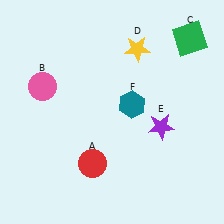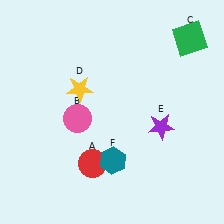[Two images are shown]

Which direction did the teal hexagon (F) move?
The teal hexagon (F) moved down.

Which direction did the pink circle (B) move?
The pink circle (B) moved right.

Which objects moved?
The objects that moved are: the pink circle (B), the yellow star (D), the teal hexagon (F).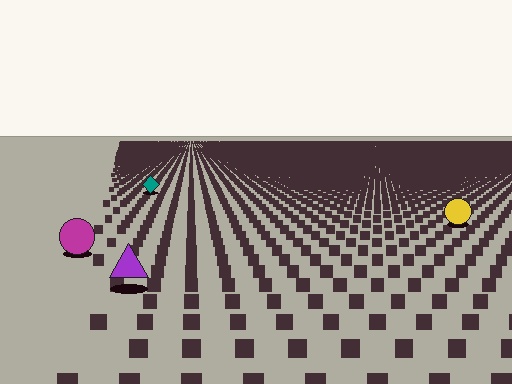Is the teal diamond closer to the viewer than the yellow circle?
No. The yellow circle is closer — you can tell from the texture gradient: the ground texture is coarser near it.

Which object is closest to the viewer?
The purple triangle is closest. The texture marks near it are larger and more spread out.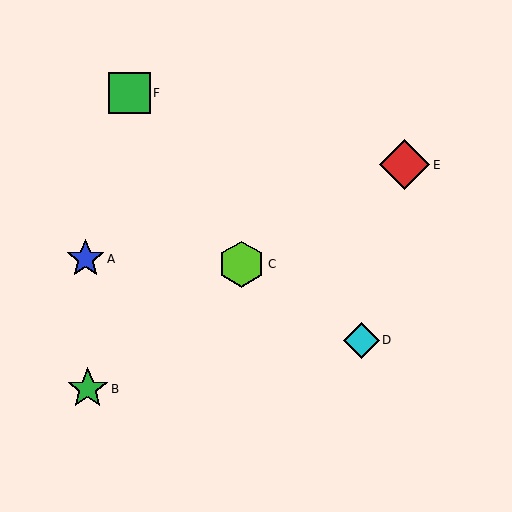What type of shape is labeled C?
Shape C is a lime hexagon.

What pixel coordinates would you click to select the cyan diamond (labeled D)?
Click at (362, 340) to select the cyan diamond D.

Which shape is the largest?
The red diamond (labeled E) is the largest.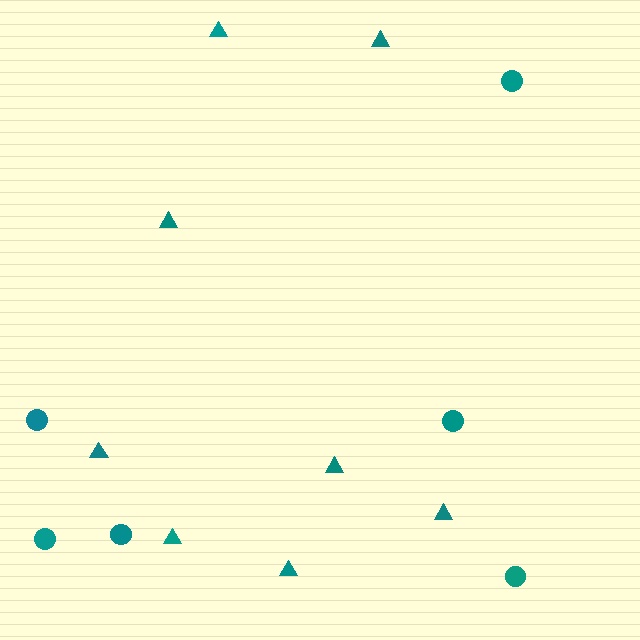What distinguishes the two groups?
There are 2 groups: one group of triangles (8) and one group of circles (6).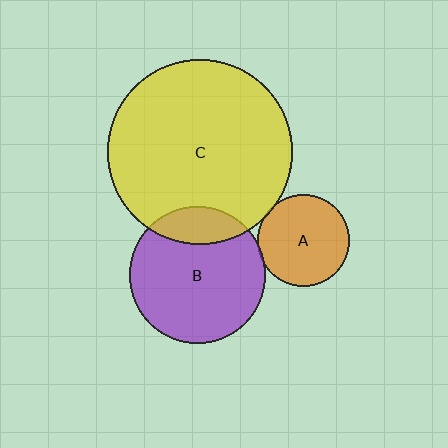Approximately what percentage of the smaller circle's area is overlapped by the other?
Approximately 5%.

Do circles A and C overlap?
Yes.